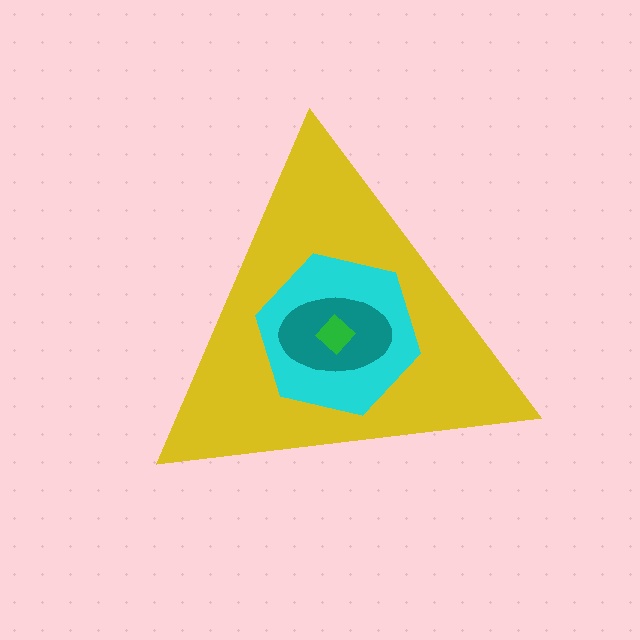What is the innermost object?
The green diamond.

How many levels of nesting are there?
4.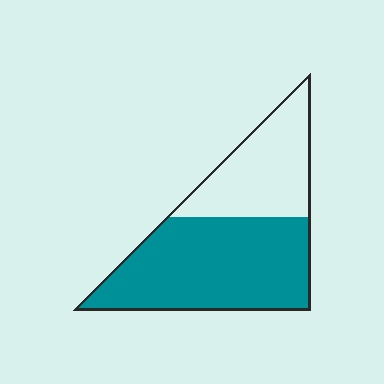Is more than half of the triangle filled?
Yes.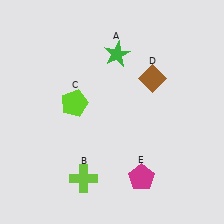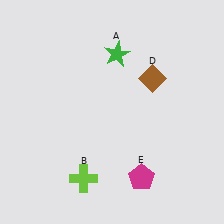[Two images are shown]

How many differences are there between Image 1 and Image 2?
There is 1 difference between the two images.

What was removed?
The lime pentagon (C) was removed in Image 2.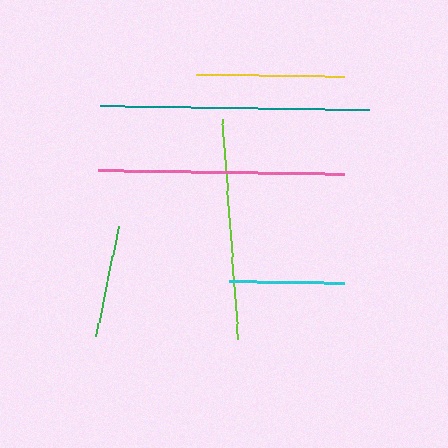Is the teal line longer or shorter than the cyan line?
The teal line is longer than the cyan line.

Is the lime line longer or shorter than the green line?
The lime line is longer than the green line.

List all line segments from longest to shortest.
From longest to shortest: teal, pink, lime, yellow, cyan, green.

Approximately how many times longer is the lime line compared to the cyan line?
The lime line is approximately 1.9 times the length of the cyan line.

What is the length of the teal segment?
The teal segment is approximately 269 pixels long.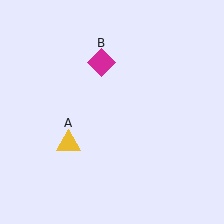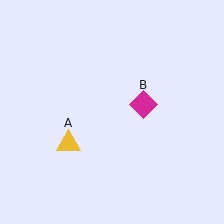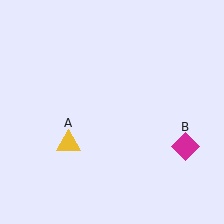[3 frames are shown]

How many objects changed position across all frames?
1 object changed position: magenta diamond (object B).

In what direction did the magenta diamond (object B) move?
The magenta diamond (object B) moved down and to the right.